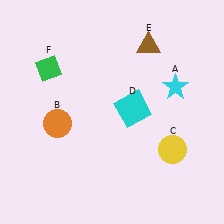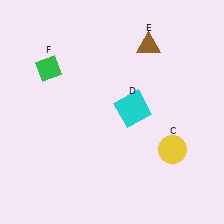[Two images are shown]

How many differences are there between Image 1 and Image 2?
There are 2 differences between the two images.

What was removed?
The cyan star (A), the orange circle (B) were removed in Image 2.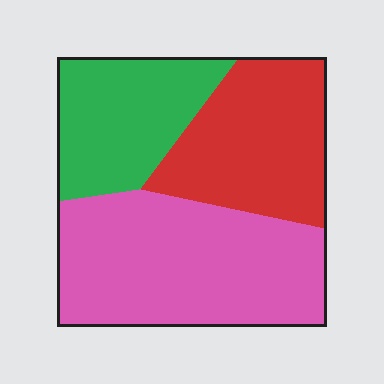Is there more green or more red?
Red.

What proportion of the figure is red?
Red takes up about one third (1/3) of the figure.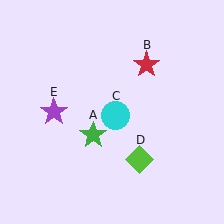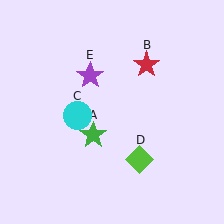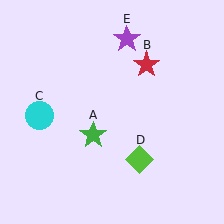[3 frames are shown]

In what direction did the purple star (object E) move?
The purple star (object E) moved up and to the right.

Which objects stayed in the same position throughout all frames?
Green star (object A) and red star (object B) and lime diamond (object D) remained stationary.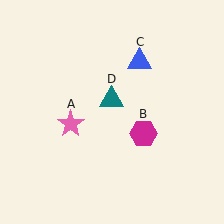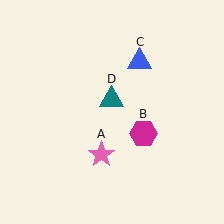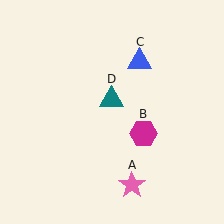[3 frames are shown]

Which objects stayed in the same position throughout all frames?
Magenta hexagon (object B) and blue triangle (object C) and teal triangle (object D) remained stationary.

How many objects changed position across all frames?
1 object changed position: pink star (object A).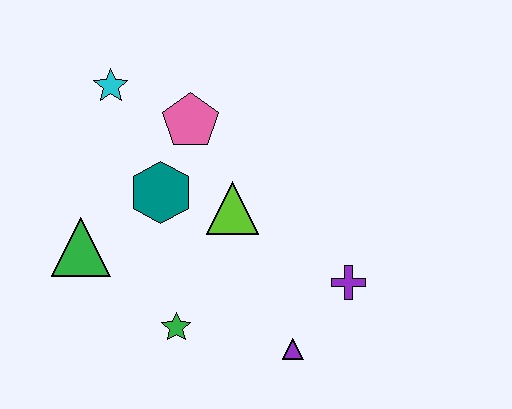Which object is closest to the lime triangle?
The teal hexagon is closest to the lime triangle.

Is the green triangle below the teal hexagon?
Yes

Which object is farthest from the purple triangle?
The cyan star is farthest from the purple triangle.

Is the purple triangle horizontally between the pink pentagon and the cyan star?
No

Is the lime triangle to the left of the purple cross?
Yes